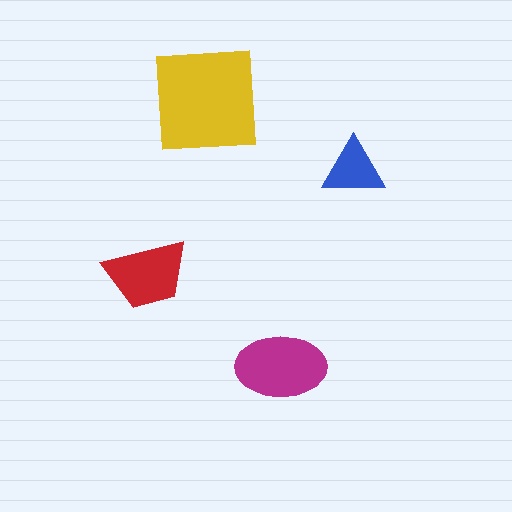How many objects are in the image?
There are 4 objects in the image.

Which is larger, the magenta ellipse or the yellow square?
The yellow square.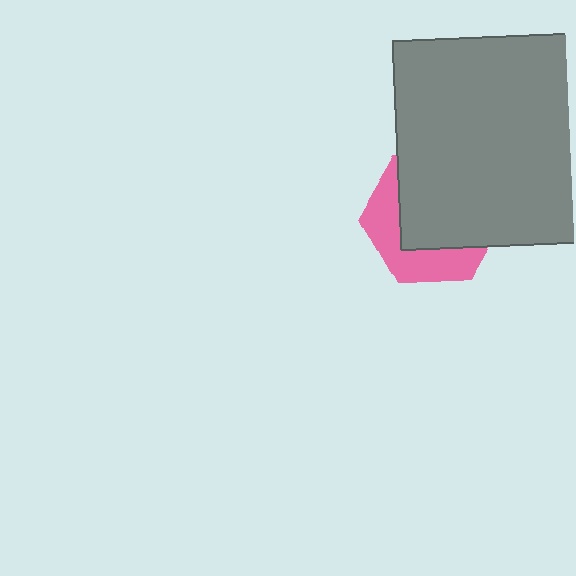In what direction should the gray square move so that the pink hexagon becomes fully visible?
The gray square should move toward the upper-right. That is the shortest direction to clear the overlap and leave the pink hexagon fully visible.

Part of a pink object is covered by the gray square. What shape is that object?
It is a hexagon.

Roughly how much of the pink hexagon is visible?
A small part of it is visible (roughly 38%).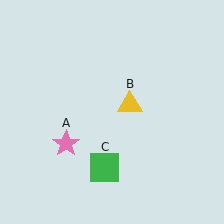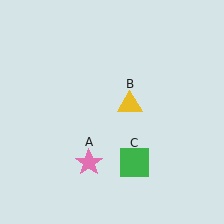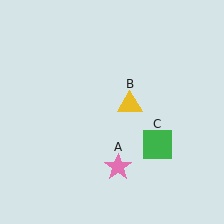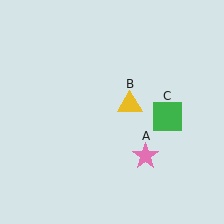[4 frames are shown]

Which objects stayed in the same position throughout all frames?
Yellow triangle (object B) remained stationary.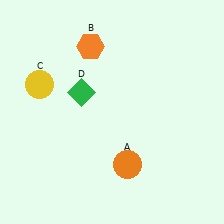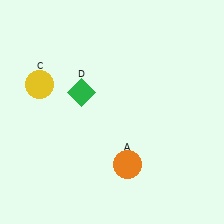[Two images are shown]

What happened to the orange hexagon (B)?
The orange hexagon (B) was removed in Image 2. It was in the top-left area of Image 1.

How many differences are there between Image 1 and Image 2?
There is 1 difference between the two images.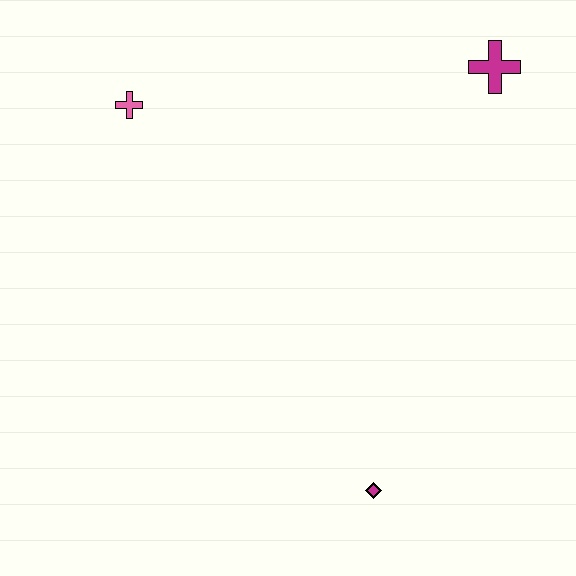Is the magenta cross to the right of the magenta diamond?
Yes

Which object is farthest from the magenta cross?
The magenta diamond is farthest from the magenta cross.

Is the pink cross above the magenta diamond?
Yes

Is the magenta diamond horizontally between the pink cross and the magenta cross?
Yes